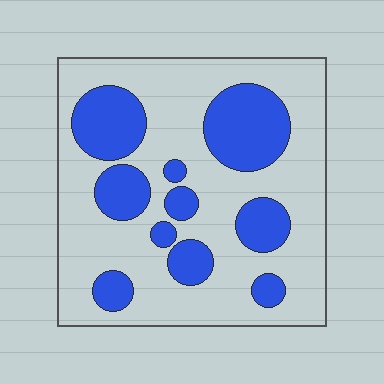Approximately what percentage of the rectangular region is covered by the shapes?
Approximately 30%.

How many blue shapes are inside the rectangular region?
10.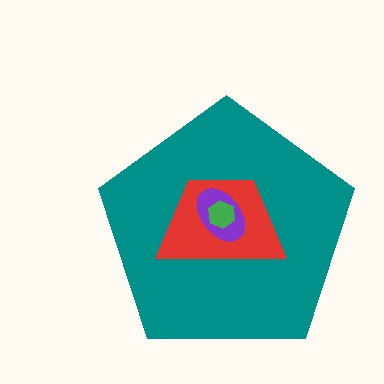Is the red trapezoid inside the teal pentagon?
Yes.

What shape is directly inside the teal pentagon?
The red trapezoid.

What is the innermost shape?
The green hexagon.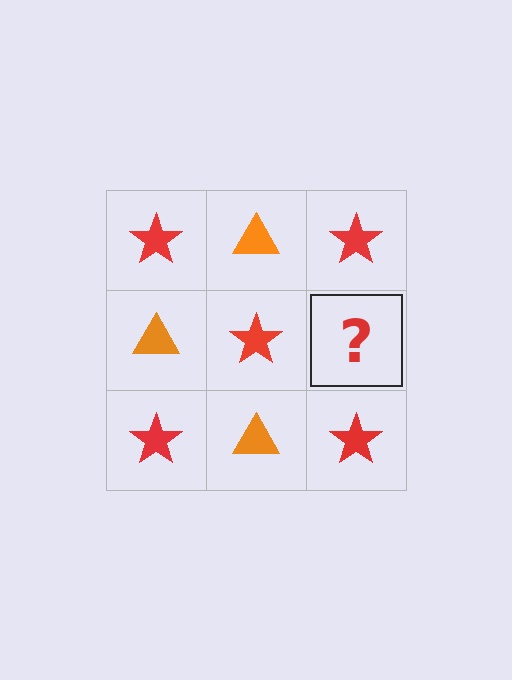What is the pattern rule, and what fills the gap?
The rule is that it alternates red star and orange triangle in a checkerboard pattern. The gap should be filled with an orange triangle.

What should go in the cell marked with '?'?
The missing cell should contain an orange triangle.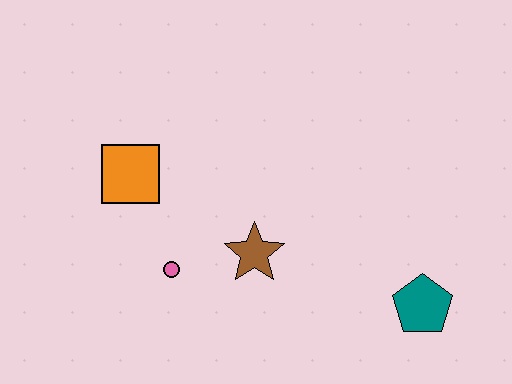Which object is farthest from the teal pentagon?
The orange square is farthest from the teal pentagon.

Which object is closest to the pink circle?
The brown star is closest to the pink circle.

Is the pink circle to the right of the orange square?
Yes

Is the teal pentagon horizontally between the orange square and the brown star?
No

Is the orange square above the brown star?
Yes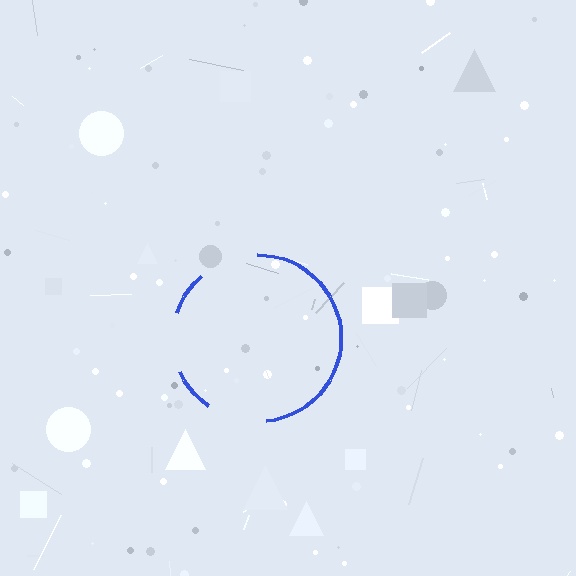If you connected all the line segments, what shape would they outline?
They would outline a circle.